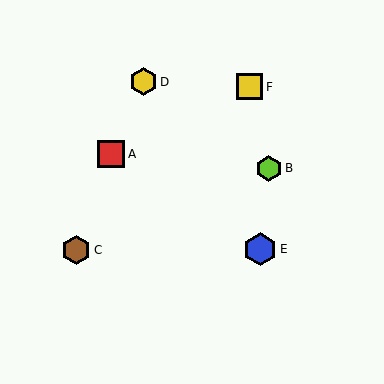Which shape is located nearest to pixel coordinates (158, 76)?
The yellow hexagon (labeled D) at (143, 82) is nearest to that location.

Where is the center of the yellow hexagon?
The center of the yellow hexagon is at (143, 82).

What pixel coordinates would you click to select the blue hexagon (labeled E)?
Click at (260, 249) to select the blue hexagon E.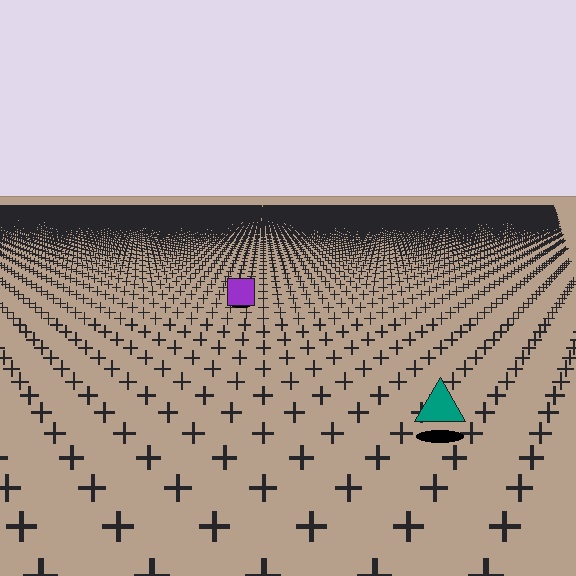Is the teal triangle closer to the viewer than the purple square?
Yes. The teal triangle is closer — you can tell from the texture gradient: the ground texture is coarser near it.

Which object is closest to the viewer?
The teal triangle is closest. The texture marks near it are larger and more spread out.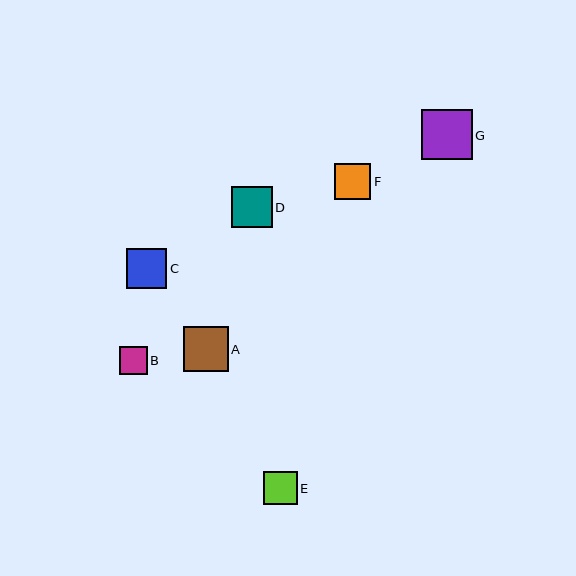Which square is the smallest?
Square B is the smallest with a size of approximately 28 pixels.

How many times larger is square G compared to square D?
Square G is approximately 1.2 times the size of square D.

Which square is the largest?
Square G is the largest with a size of approximately 51 pixels.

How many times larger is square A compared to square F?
Square A is approximately 1.2 times the size of square F.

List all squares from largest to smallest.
From largest to smallest: G, A, D, C, F, E, B.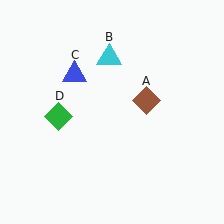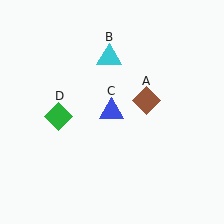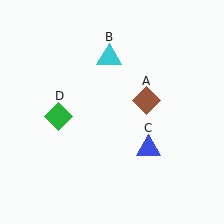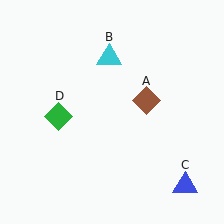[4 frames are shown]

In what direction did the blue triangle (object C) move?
The blue triangle (object C) moved down and to the right.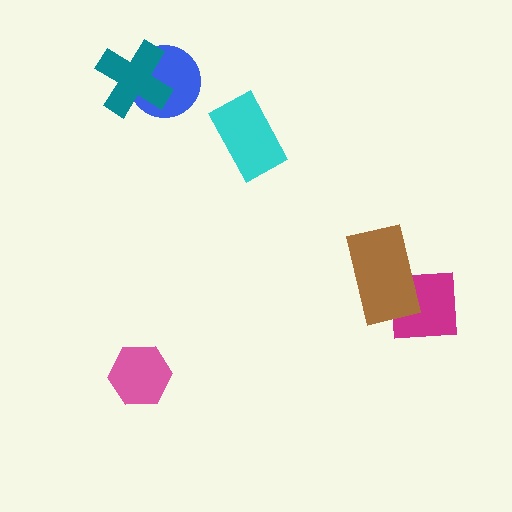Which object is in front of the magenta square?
The brown rectangle is in front of the magenta square.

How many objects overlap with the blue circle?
1 object overlaps with the blue circle.